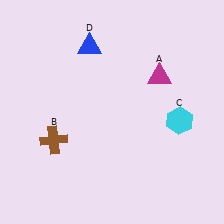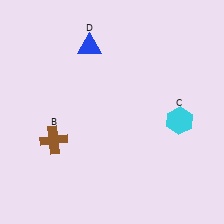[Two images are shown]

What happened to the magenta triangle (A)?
The magenta triangle (A) was removed in Image 2. It was in the top-right area of Image 1.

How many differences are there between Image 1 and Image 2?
There is 1 difference between the two images.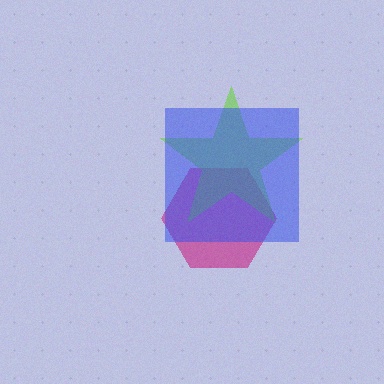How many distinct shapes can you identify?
There are 3 distinct shapes: a magenta hexagon, a lime star, a blue square.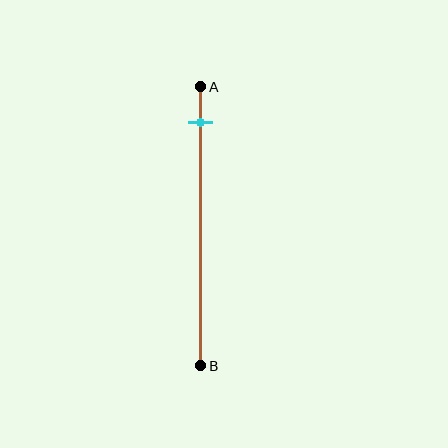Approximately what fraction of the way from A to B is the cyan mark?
The cyan mark is approximately 15% of the way from A to B.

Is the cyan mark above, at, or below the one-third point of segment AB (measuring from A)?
The cyan mark is above the one-third point of segment AB.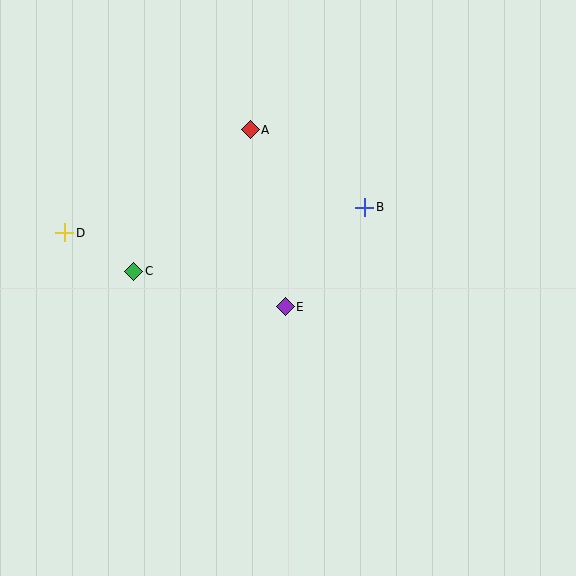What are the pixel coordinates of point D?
Point D is at (65, 233).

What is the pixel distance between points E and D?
The distance between E and D is 233 pixels.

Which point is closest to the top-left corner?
Point D is closest to the top-left corner.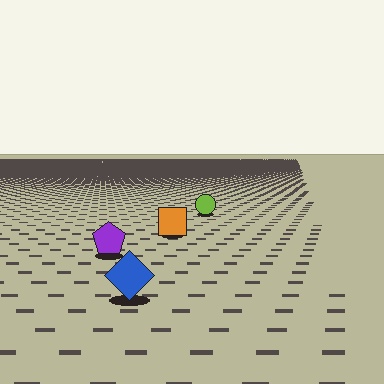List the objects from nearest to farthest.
From nearest to farthest: the blue diamond, the purple pentagon, the orange square, the lime circle.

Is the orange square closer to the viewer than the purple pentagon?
No. The purple pentagon is closer — you can tell from the texture gradient: the ground texture is coarser near it.